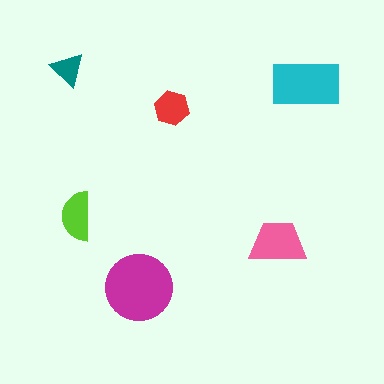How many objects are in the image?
There are 6 objects in the image.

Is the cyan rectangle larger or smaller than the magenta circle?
Smaller.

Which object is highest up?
The teal triangle is topmost.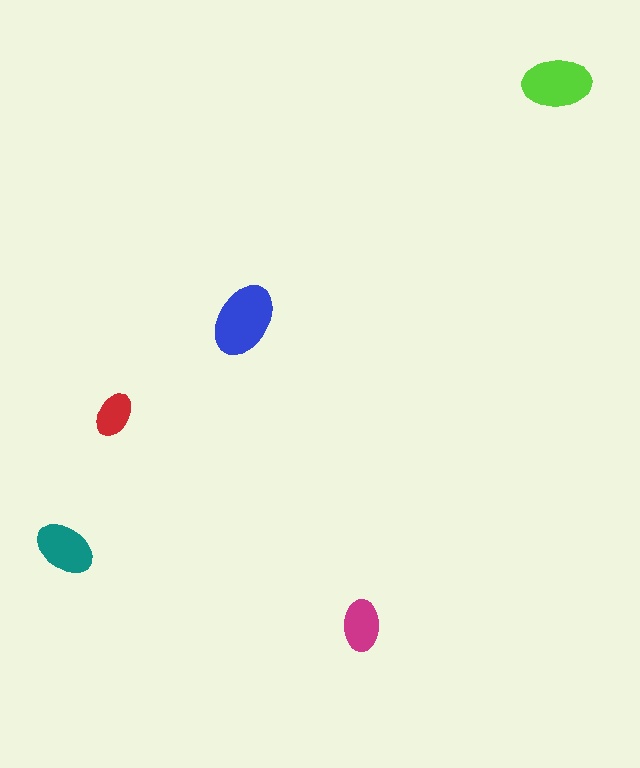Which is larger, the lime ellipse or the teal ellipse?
The lime one.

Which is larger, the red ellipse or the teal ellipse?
The teal one.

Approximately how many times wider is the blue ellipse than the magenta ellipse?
About 1.5 times wider.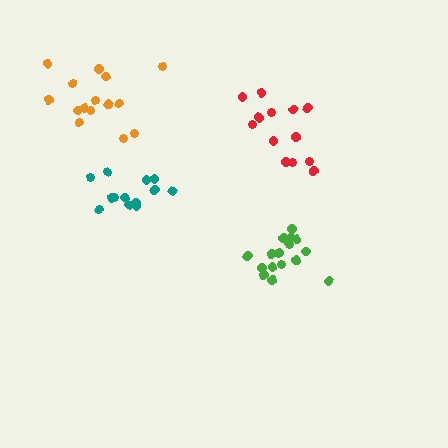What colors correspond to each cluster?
The clusters are colored: orange, green, teal, red.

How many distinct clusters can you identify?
There are 4 distinct clusters.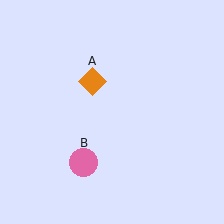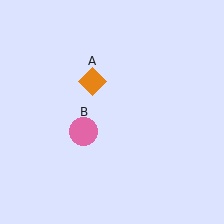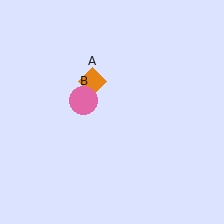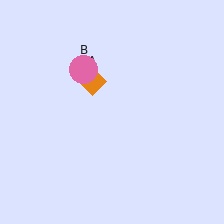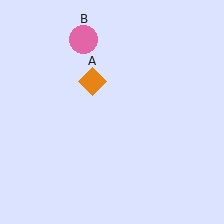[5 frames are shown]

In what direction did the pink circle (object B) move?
The pink circle (object B) moved up.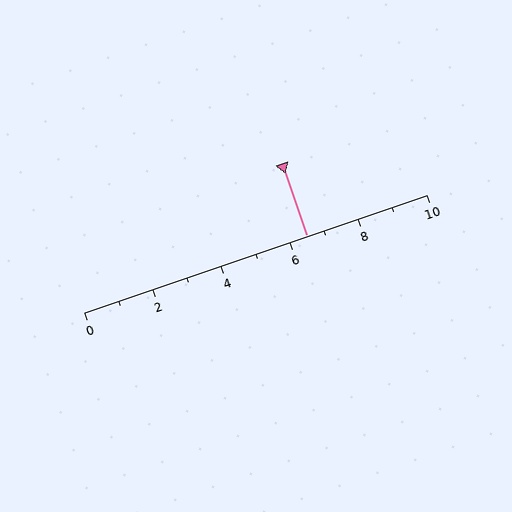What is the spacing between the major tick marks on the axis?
The major ticks are spaced 2 apart.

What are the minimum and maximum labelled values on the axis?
The axis runs from 0 to 10.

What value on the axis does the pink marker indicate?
The marker indicates approximately 6.5.